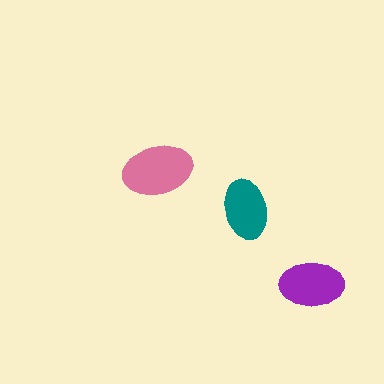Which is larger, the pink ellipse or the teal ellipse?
The pink one.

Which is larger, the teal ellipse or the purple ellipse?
The purple one.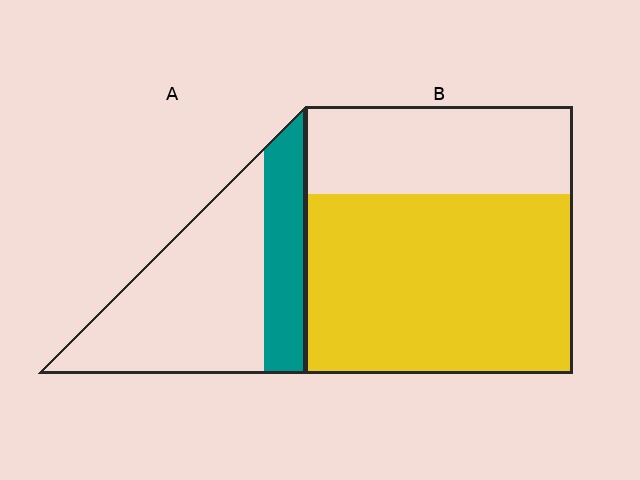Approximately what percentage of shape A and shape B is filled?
A is approximately 30% and B is approximately 65%.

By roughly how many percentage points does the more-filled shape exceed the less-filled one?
By roughly 40 percentage points (B over A).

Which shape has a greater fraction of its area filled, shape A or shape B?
Shape B.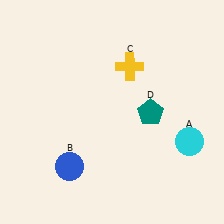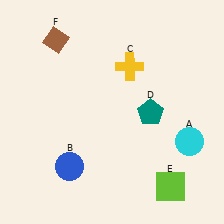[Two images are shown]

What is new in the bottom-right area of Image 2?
A lime square (E) was added in the bottom-right area of Image 2.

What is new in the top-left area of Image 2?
A brown diamond (F) was added in the top-left area of Image 2.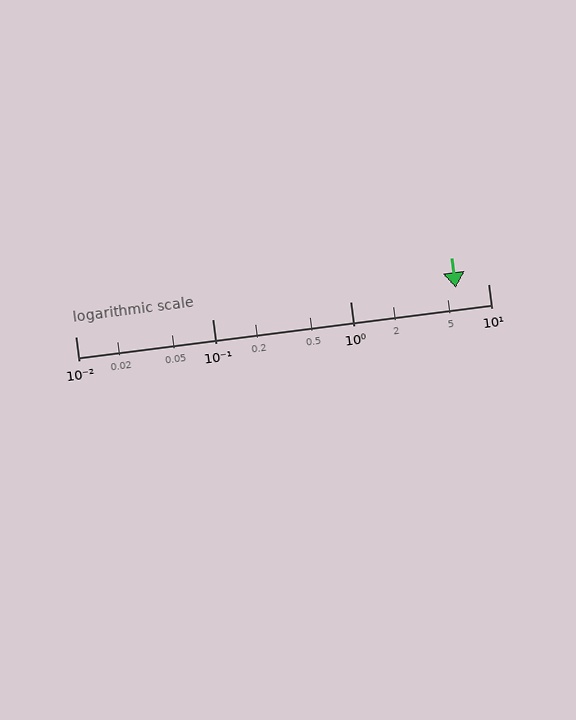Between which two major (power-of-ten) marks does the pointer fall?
The pointer is between 1 and 10.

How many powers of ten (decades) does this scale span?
The scale spans 3 decades, from 0.01 to 10.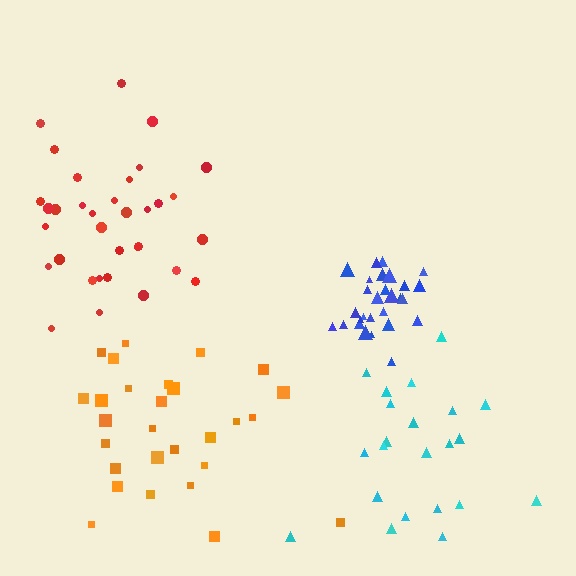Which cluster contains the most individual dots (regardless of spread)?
Red (34).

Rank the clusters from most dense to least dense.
blue, red, orange, cyan.